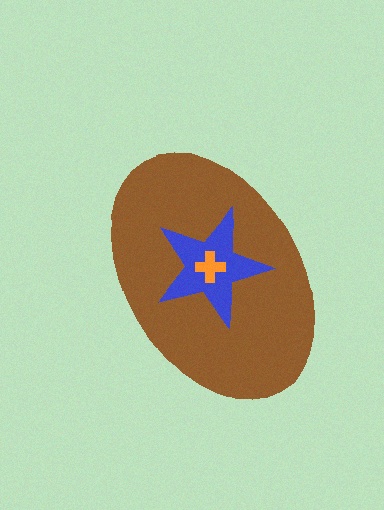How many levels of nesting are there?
3.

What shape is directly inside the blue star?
The orange cross.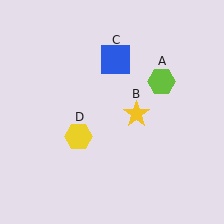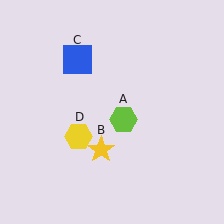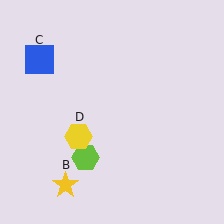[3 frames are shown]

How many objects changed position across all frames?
3 objects changed position: lime hexagon (object A), yellow star (object B), blue square (object C).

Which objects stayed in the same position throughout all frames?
Yellow hexagon (object D) remained stationary.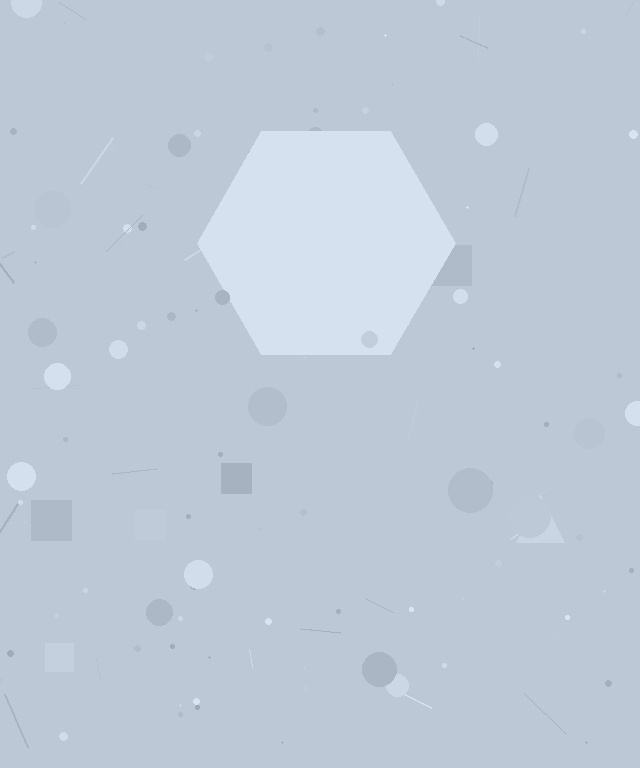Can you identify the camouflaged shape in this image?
The camouflaged shape is a hexagon.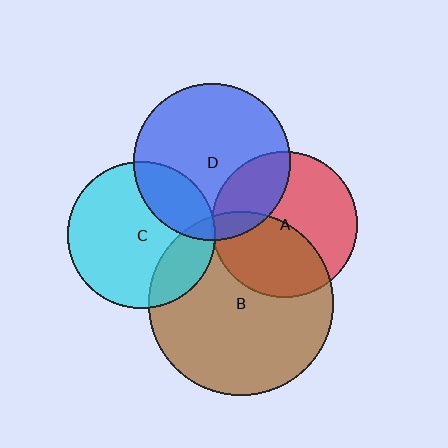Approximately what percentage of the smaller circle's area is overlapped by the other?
Approximately 45%.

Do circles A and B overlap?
Yes.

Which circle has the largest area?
Circle B (brown).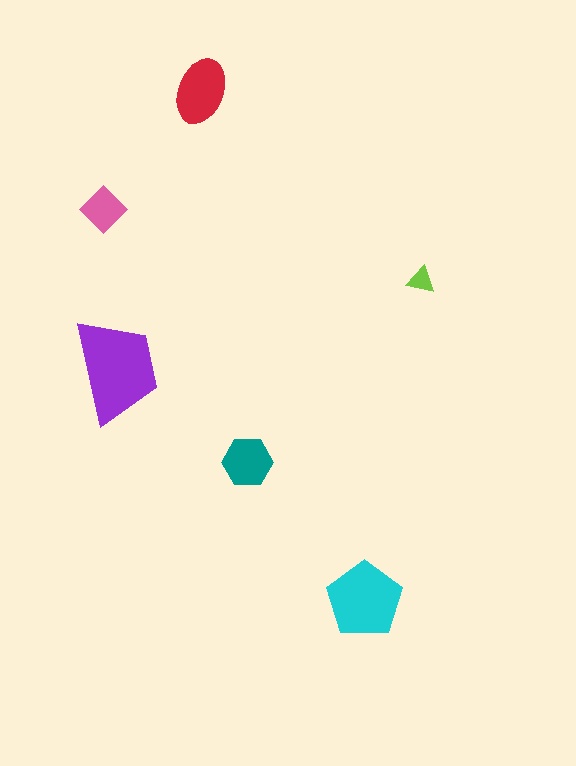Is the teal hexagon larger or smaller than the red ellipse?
Smaller.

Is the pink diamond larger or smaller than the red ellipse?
Smaller.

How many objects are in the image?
There are 6 objects in the image.